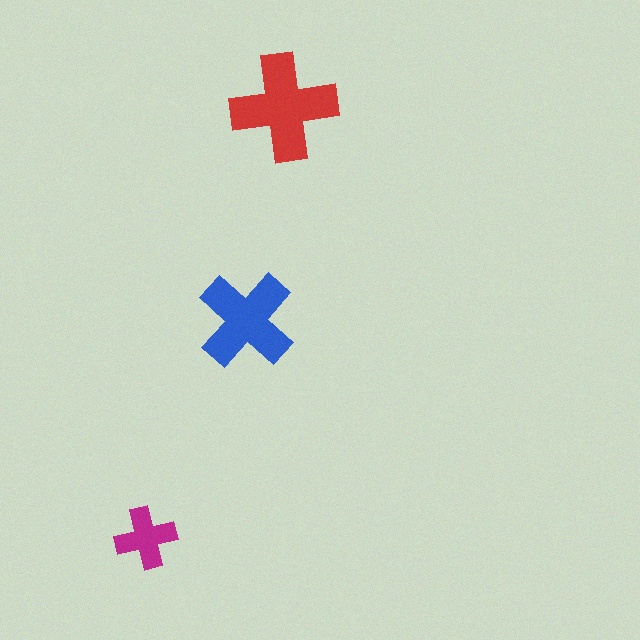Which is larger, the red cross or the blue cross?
The red one.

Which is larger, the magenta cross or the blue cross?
The blue one.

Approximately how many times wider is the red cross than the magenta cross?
About 1.5 times wider.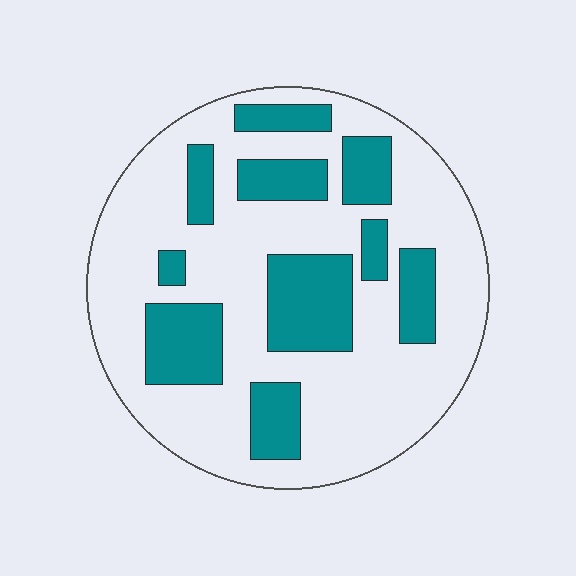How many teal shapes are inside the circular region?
10.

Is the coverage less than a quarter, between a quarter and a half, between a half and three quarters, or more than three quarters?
Between a quarter and a half.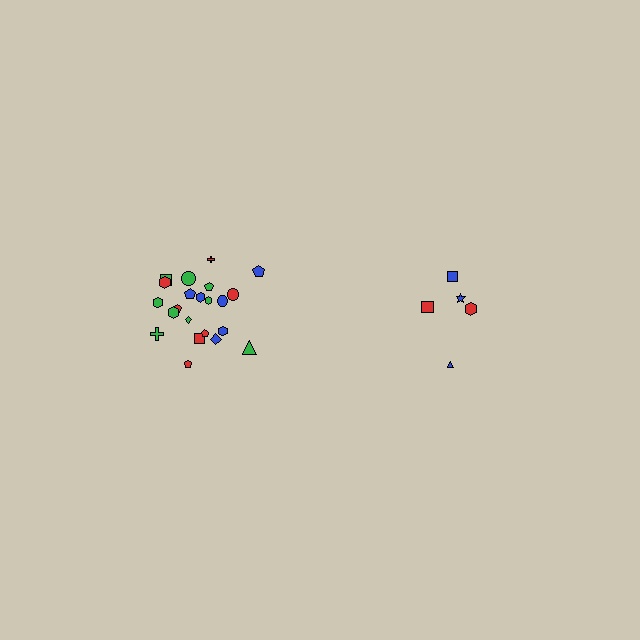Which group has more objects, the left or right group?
The left group.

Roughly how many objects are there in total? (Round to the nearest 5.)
Roughly 25 objects in total.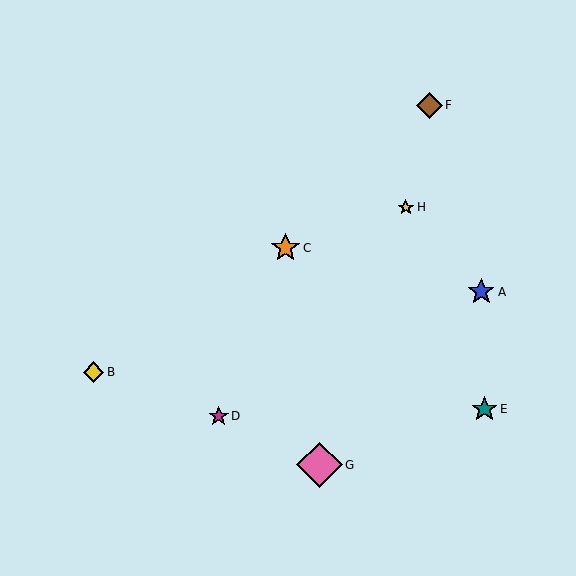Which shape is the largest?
The pink diamond (labeled G) is the largest.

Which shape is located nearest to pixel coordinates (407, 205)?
The yellow star (labeled H) at (406, 207) is nearest to that location.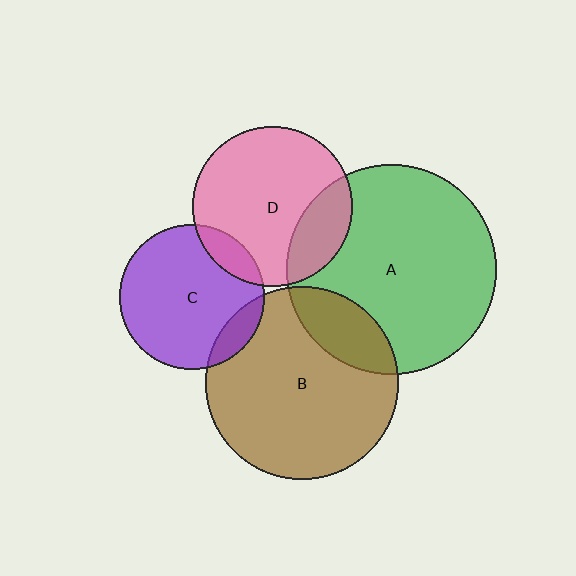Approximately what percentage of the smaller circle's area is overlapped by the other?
Approximately 10%.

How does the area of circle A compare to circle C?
Approximately 2.1 times.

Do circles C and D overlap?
Yes.